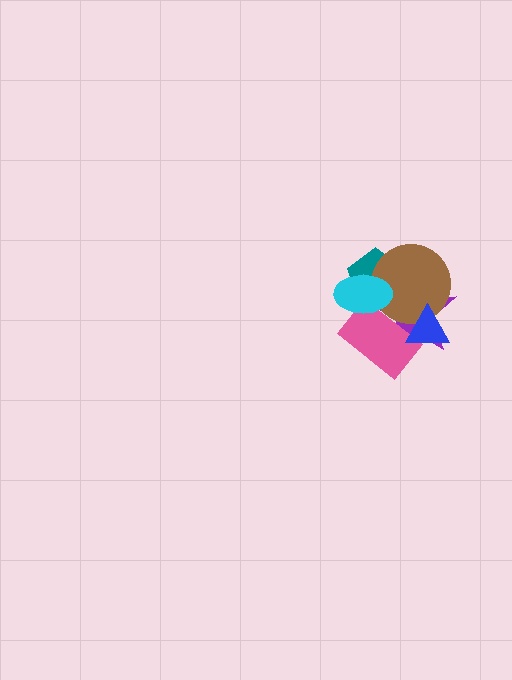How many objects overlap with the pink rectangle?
4 objects overlap with the pink rectangle.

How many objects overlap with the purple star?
5 objects overlap with the purple star.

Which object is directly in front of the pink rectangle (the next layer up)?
The brown circle is directly in front of the pink rectangle.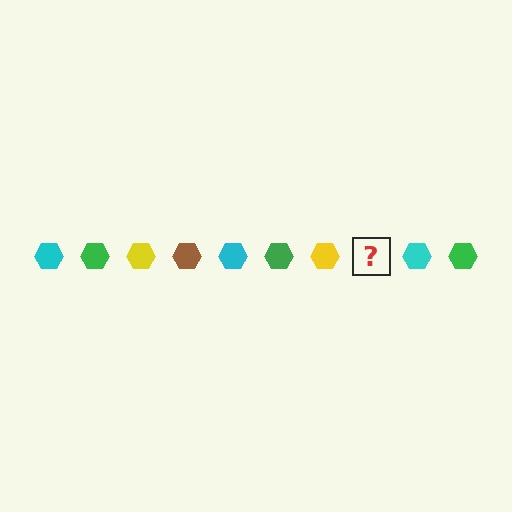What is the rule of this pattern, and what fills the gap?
The rule is that the pattern cycles through cyan, green, yellow, brown hexagons. The gap should be filled with a brown hexagon.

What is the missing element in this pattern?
The missing element is a brown hexagon.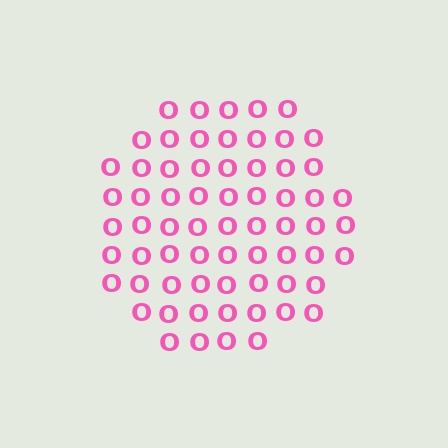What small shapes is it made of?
It is made of small letter O's.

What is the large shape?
The large shape is a circle.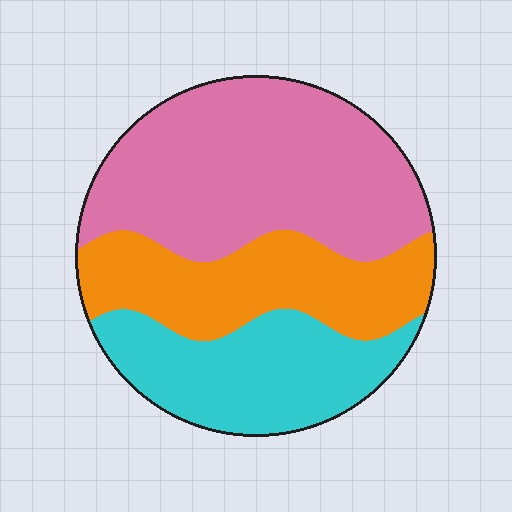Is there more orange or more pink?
Pink.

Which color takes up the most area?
Pink, at roughly 45%.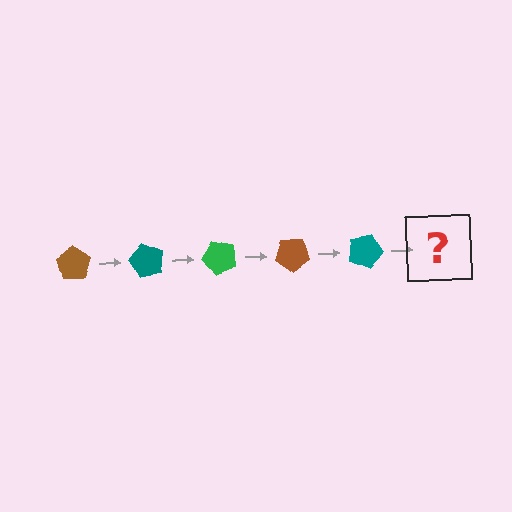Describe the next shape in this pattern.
It should be a green pentagon, rotated 300 degrees from the start.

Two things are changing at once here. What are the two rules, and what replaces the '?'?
The two rules are that it rotates 60 degrees each step and the color cycles through brown, teal, and green. The '?' should be a green pentagon, rotated 300 degrees from the start.